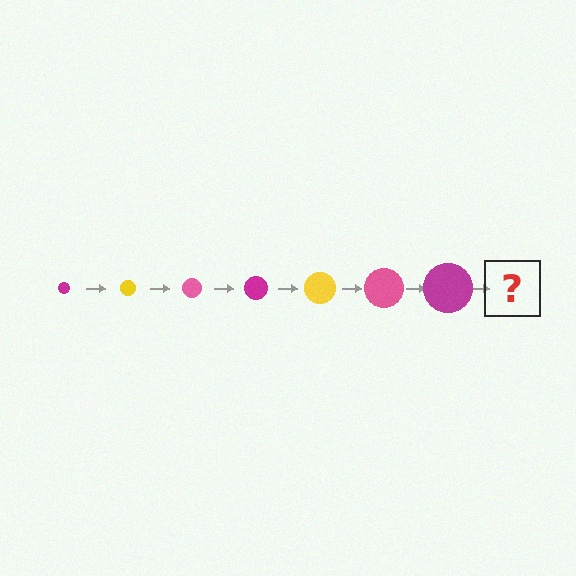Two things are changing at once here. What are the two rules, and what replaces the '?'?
The two rules are that the circle grows larger each step and the color cycles through magenta, yellow, and pink. The '?' should be a yellow circle, larger than the previous one.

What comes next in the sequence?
The next element should be a yellow circle, larger than the previous one.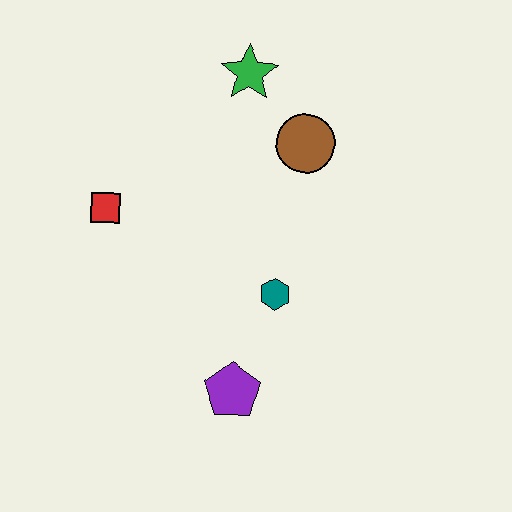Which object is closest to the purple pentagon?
The teal hexagon is closest to the purple pentagon.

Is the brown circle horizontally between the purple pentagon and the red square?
No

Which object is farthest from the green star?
The purple pentagon is farthest from the green star.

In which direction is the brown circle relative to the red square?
The brown circle is to the right of the red square.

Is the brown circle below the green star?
Yes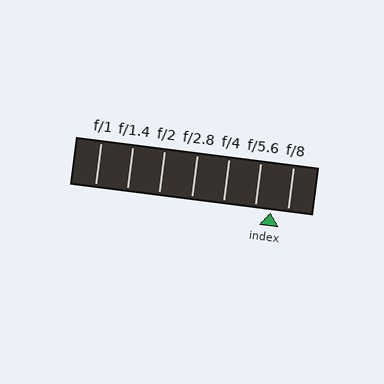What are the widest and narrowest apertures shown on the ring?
The widest aperture shown is f/1 and the narrowest is f/8.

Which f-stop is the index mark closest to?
The index mark is closest to f/5.6.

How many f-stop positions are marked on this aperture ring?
There are 7 f-stop positions marked.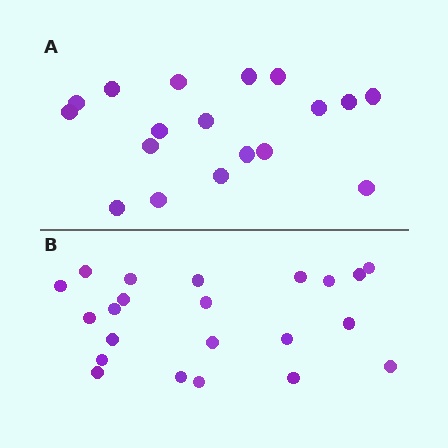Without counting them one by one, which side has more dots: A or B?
Region B (the bottom region) has more dots.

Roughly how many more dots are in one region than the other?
Region B has about 4 more dots than region A.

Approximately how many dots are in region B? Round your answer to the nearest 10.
About 20 dots. (The exact count is 22, which rounds to 20.)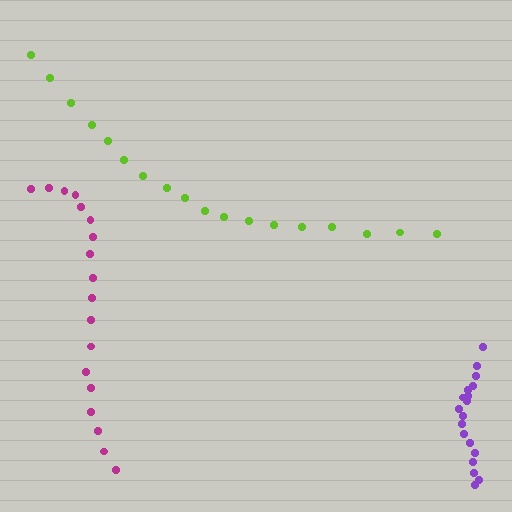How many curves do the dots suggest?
There are 3 distinct paths.